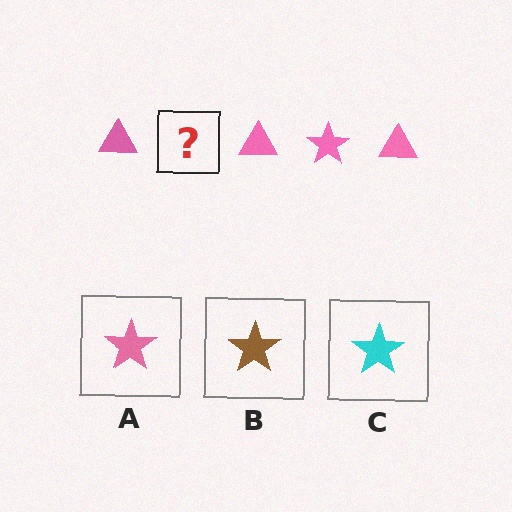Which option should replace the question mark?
Option A.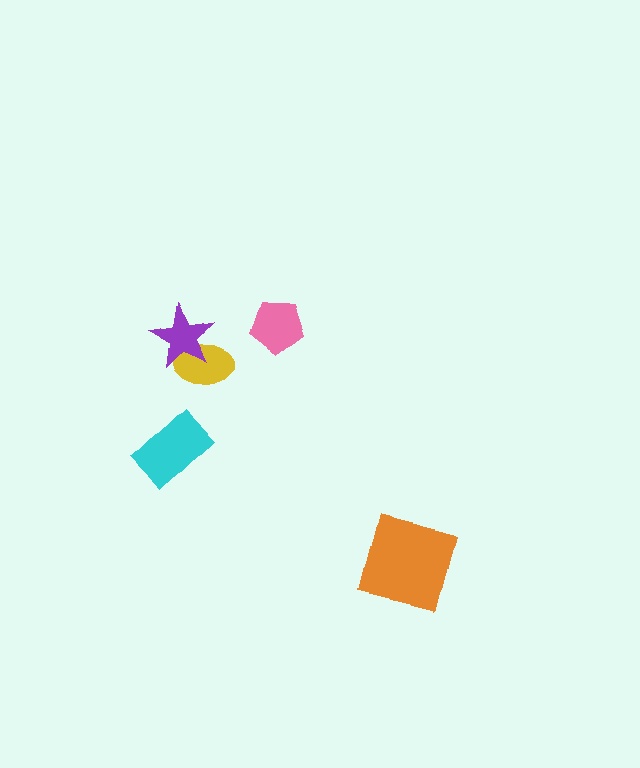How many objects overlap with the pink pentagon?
0 objects overlap with the pink pentagon.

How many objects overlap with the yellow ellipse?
1 object overlaps with the yellow ellipse.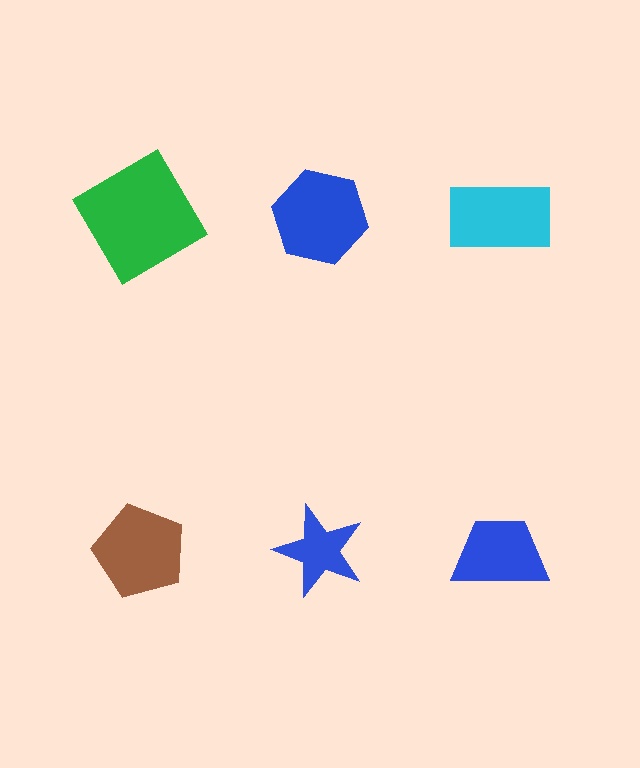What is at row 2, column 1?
A brown pentagon.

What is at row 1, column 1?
A green diamond.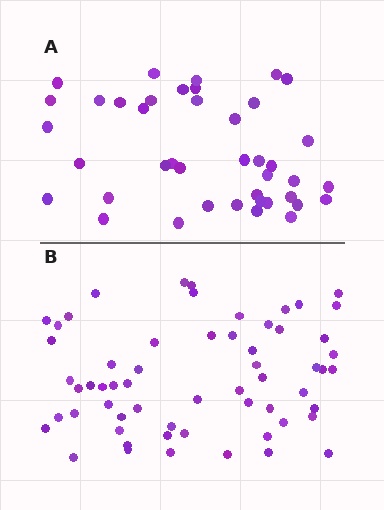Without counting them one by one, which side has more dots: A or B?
Region B (the bottom region) has more dots.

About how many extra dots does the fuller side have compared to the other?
Region B has approximately 20 more dots than region A.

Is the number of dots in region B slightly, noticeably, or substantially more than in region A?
Region B has substantially more. The ratio is roughly 1.5 to 1.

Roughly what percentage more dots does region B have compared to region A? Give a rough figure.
About 45% more.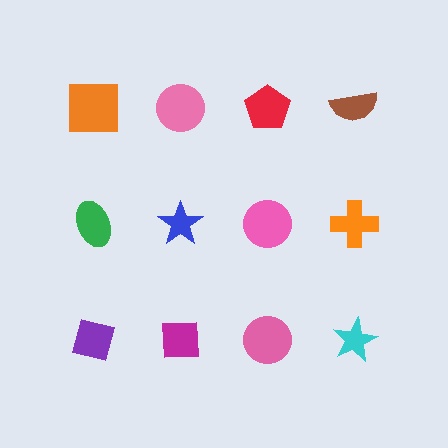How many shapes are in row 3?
4 shapes.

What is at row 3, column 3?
A pink circle.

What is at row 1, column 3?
A red pentagon.